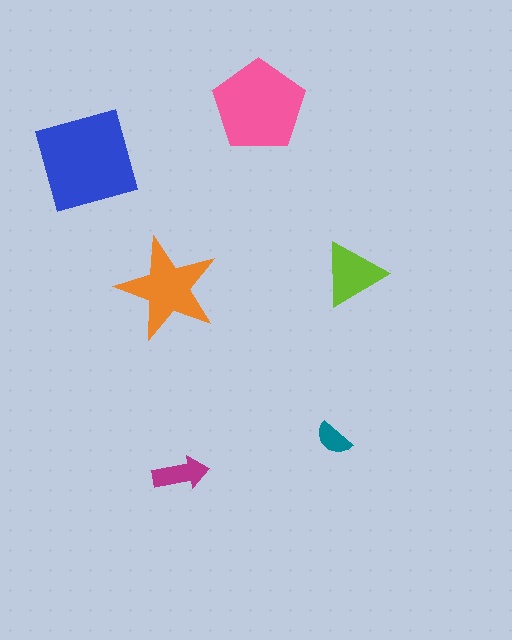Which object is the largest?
The blue square.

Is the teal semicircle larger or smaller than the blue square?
Smaller.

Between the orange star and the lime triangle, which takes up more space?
The orange star.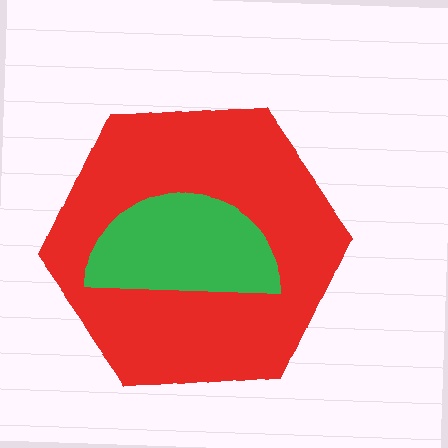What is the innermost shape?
The green semicircle.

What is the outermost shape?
The red hexagon.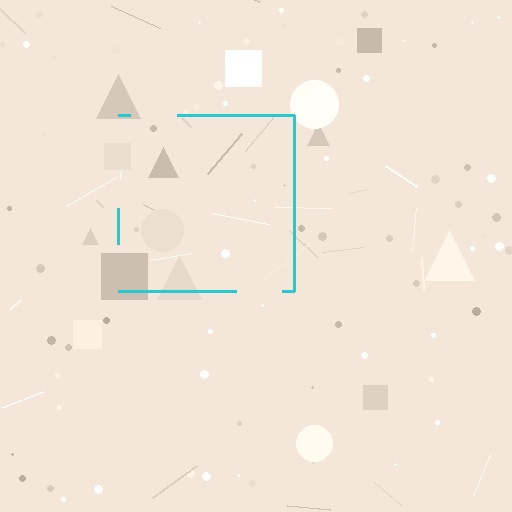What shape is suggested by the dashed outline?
The dashed outline suggests a square.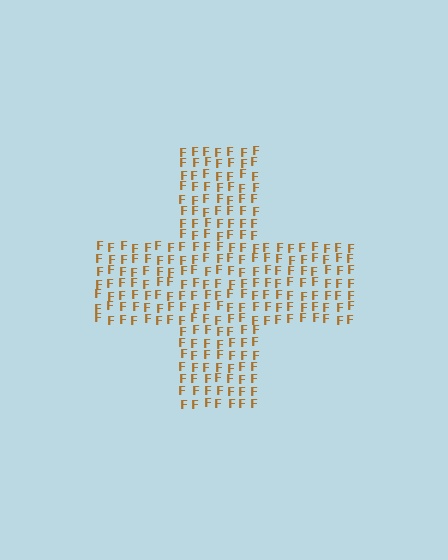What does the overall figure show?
The overall figure shows a cross.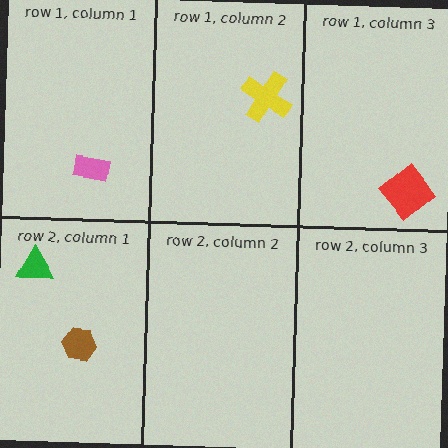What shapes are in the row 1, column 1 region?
The pink rectangle.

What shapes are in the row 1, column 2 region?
The yellow cross.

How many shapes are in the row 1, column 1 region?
1.